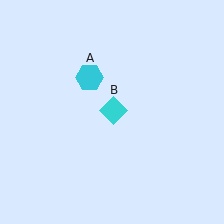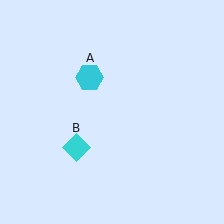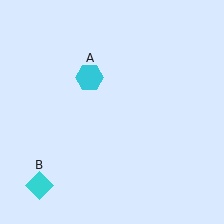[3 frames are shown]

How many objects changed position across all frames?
1 object changed position: cyan diamond (object B).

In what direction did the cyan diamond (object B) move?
The cyan diamond (object B) moved down and to the left.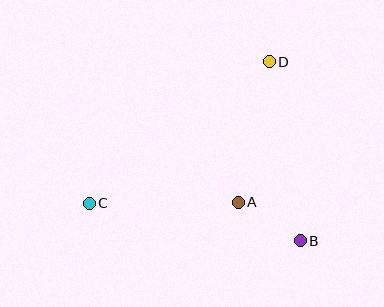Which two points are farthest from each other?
Points C and D are farthest from each other.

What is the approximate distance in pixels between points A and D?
The distance between A and D is approximately 144 pixels.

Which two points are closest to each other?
Points A and B are closest to each other.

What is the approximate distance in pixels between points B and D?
The distance between B and D is approximately 182 pixels.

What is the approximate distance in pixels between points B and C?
The distance between B and C is approximately 214 pixels.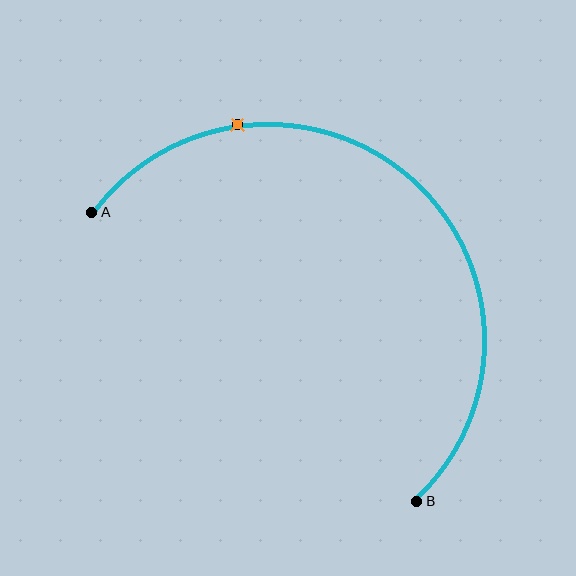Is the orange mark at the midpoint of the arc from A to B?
No. The orange mark lies on the arc but is closer to endpoint A. The arc midpoint would be at the point on the curve equidistant along the arc from both A and B.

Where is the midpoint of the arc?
The arc midpoint is the point on the curve farthest from the straight line joining A and B. It sits above and to the right of that line.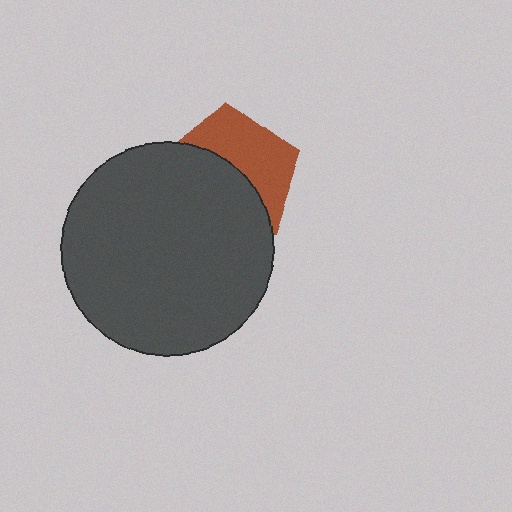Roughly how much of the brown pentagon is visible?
A small part of it is visible (roughly 45%).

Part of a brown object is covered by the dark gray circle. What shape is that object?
It is a pentagon.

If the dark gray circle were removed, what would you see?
You would see the complete brown pentagon.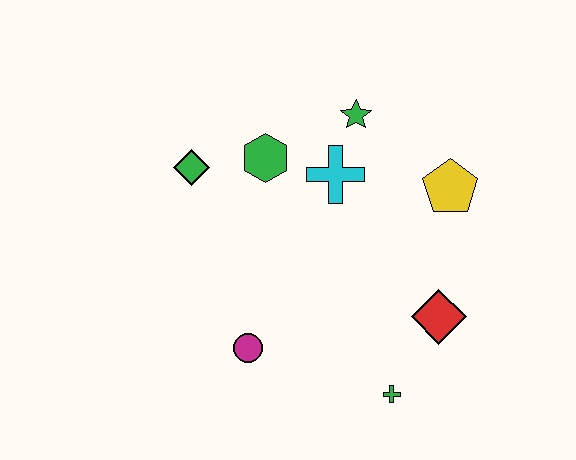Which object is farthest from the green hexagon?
The green cross is farthest from the green hexagon.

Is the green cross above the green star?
No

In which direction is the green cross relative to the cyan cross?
The green cross is below the cyan cross.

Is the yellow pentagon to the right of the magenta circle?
Yes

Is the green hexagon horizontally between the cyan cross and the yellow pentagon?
No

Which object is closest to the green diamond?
The green hexagon is closest to the green diamond.